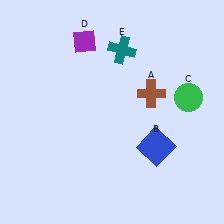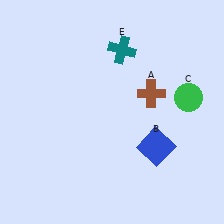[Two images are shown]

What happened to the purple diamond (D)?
The purple diamond (D) was removed in Image 2. It was in the top-left area of Image 1.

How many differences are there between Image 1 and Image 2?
There is 1 difference between the two images.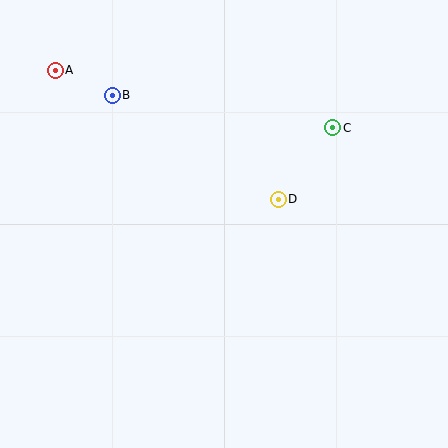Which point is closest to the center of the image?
Point D at (278, 199) is closest to the center.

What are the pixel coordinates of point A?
Point A is at (55, 70).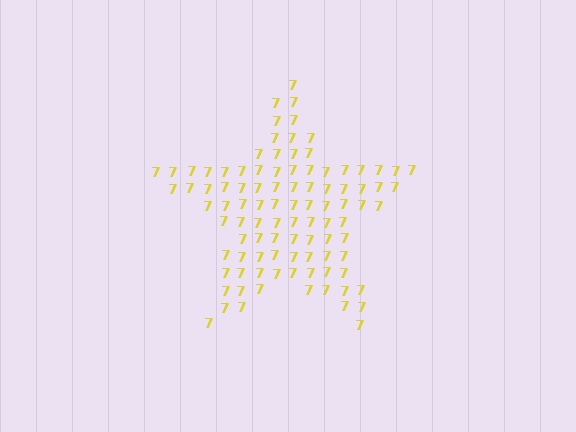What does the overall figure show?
The overall figure shows a star.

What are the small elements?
The small elements are digit 7's.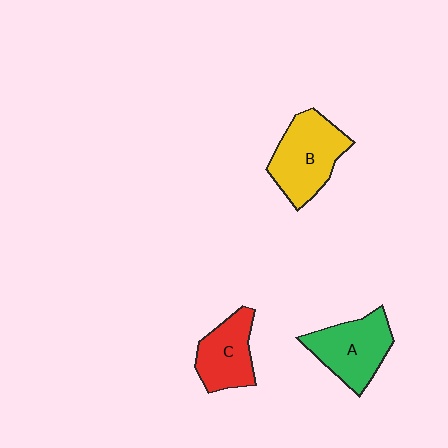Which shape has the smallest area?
Shape C (red).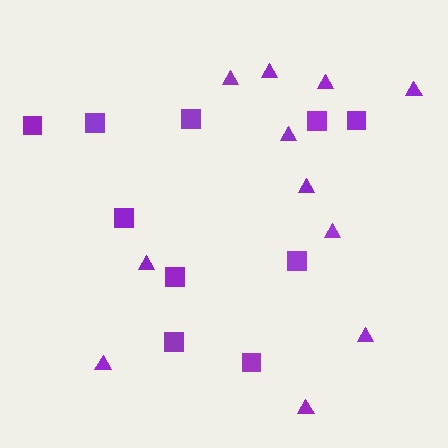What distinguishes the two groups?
There are 2 groups: one group of triangles (11) and one group of squares (10).